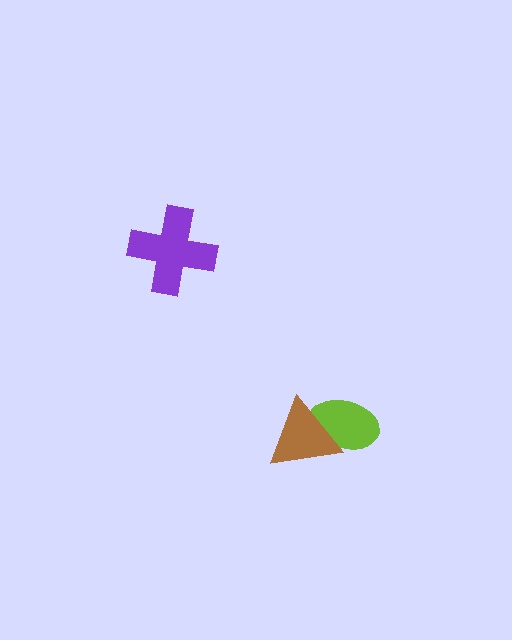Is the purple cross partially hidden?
No, no other shape covers it.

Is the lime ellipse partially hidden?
Yes, it is partially covered by another shape.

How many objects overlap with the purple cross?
0 objects overlap with the purple cross.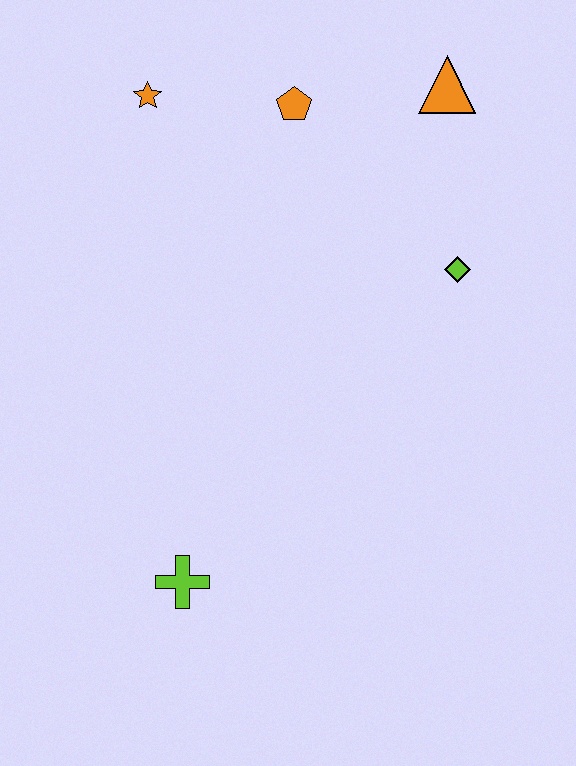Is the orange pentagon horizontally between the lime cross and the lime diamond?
Yes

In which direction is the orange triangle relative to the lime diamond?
The orange triangle is above the lime diamond.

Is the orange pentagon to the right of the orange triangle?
No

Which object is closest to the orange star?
The orange pentagon is closest to the orange star.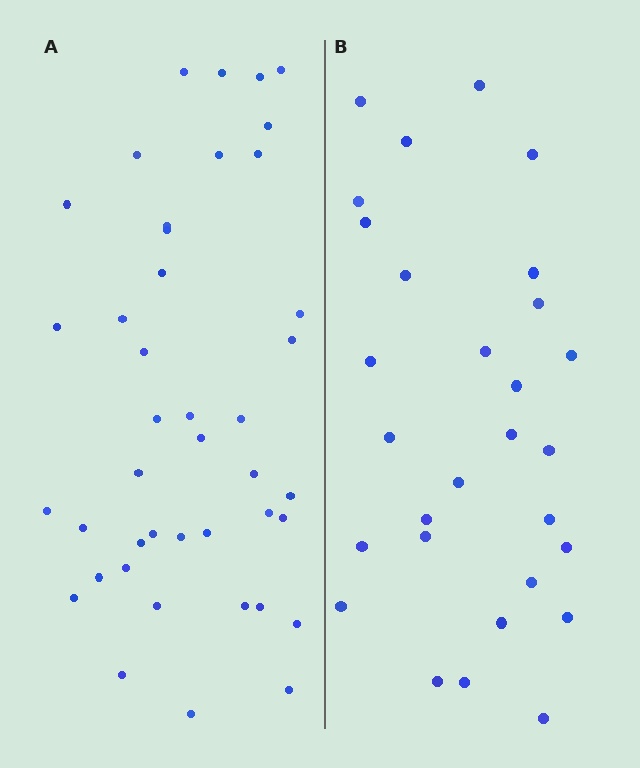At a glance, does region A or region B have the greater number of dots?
Region A (the left region) has more dots.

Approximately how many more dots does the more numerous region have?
Region A has approximately 15 more dots than region B.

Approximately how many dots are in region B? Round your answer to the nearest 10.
About 30 dots. (The exact count is 29, which rounds to 30.)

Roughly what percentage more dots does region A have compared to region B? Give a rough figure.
About 45% more.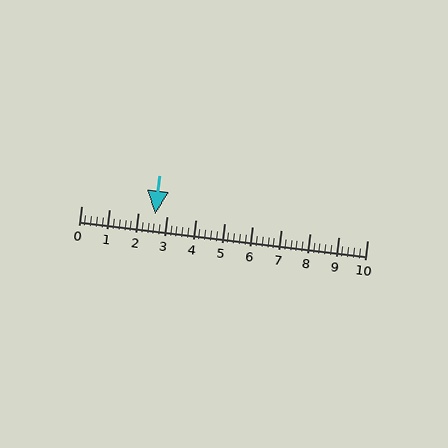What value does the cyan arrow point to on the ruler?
The cyan arrow points to approximately 2.6.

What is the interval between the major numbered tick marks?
The major tick marks are spaced 1 units apart.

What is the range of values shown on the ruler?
The ruler shows values from 0 to 10.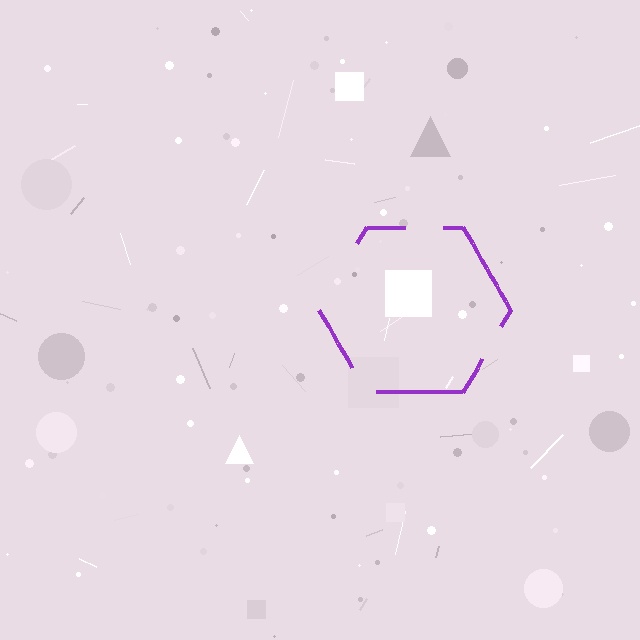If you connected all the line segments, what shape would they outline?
They would outline a hexagon.